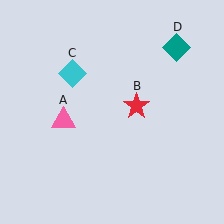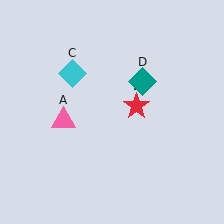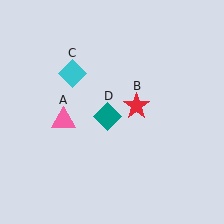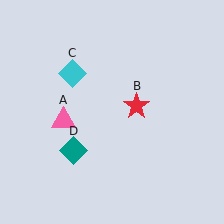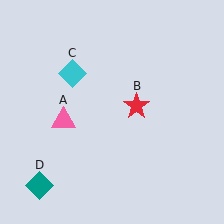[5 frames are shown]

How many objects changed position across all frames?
1 object changed position: teal diamond (object D).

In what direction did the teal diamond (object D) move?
The teal diamond (object D) moved down and to the left.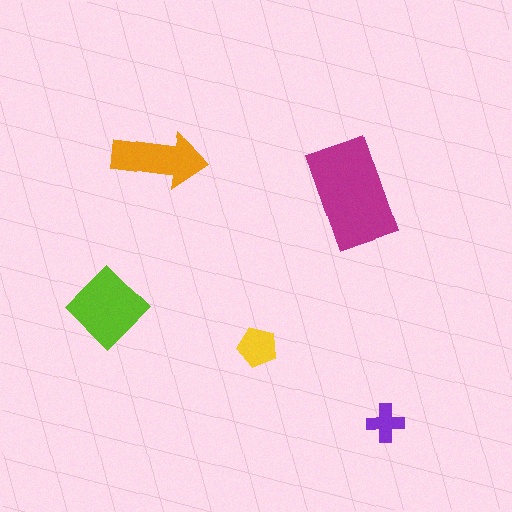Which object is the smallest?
The purple cross.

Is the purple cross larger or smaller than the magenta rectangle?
Smaller.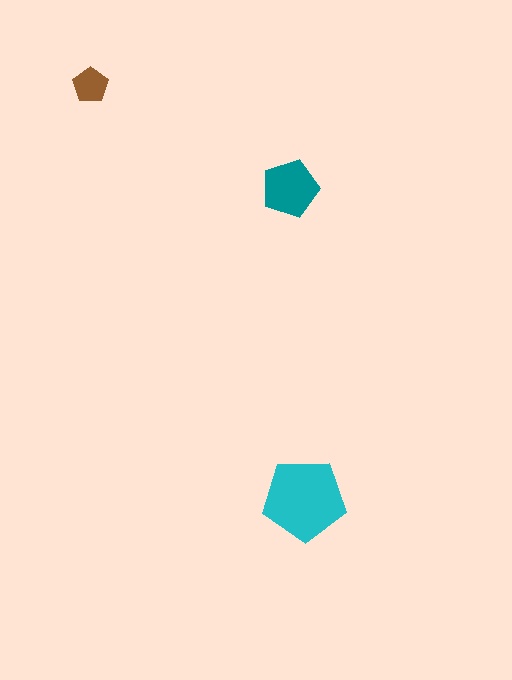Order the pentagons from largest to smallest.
the cyan one, the teal one, the brown one.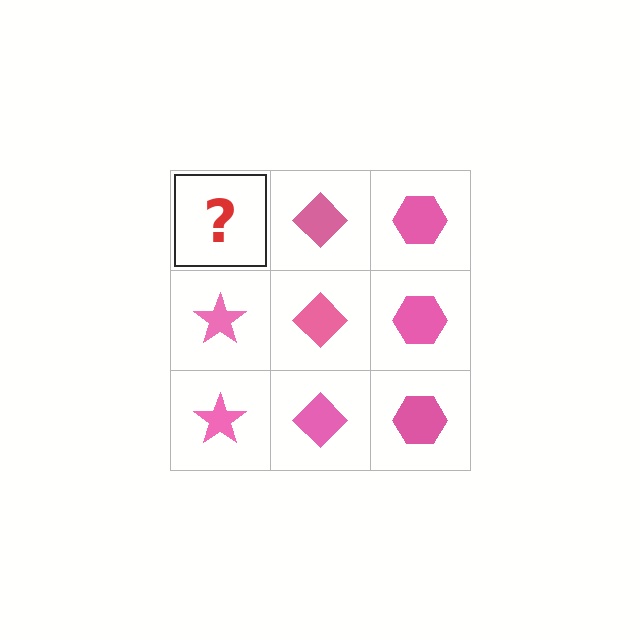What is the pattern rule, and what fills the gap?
The rule is that each column has a consistent shape. The gap should be filled with a pink star.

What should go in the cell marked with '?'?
The missing cell should contain a pink star.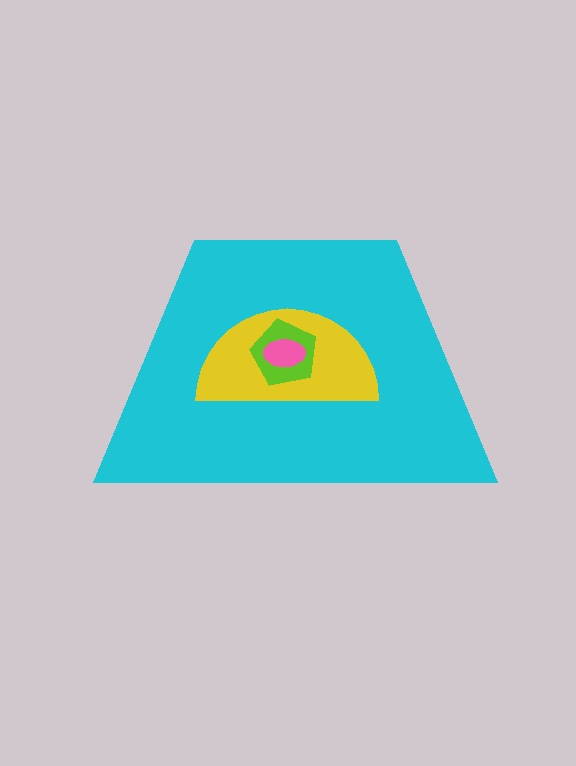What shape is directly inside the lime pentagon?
The pink ellipse.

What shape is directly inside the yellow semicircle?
The lime pentagon.